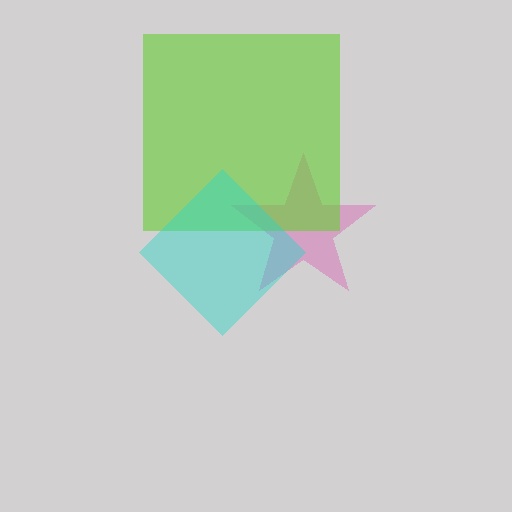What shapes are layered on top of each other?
The layered shapes are: a pink star, a lime square, a cyan diamond.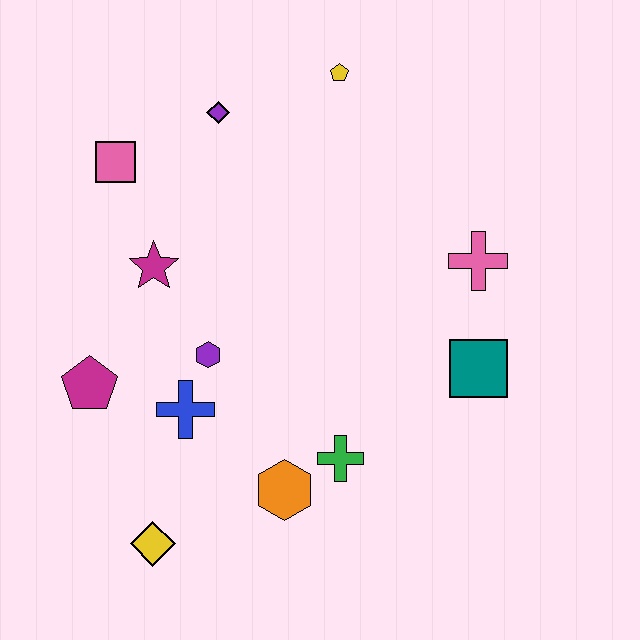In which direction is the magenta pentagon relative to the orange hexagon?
The magenta pentagon is to the left of the orange hexagon.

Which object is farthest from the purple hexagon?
The yellow pentagon is farthest from the purple hexagon.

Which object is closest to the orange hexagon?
The green cross is closest to the orange hexagon.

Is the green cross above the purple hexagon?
No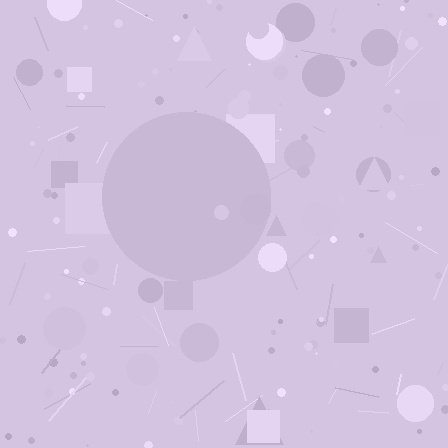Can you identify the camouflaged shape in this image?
The camouflaged shape is a circle.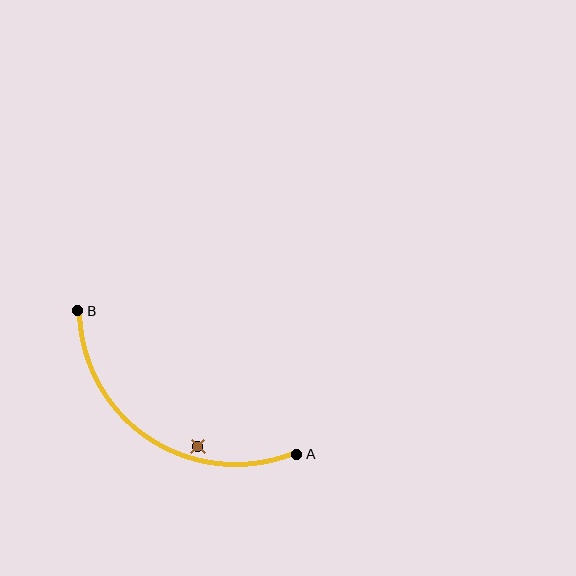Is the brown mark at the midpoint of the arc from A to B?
No — the brown mark does not lie on the arc at all. It sits slightly inside the curve.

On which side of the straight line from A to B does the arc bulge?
The arc bulges below the straight line connecting A and B.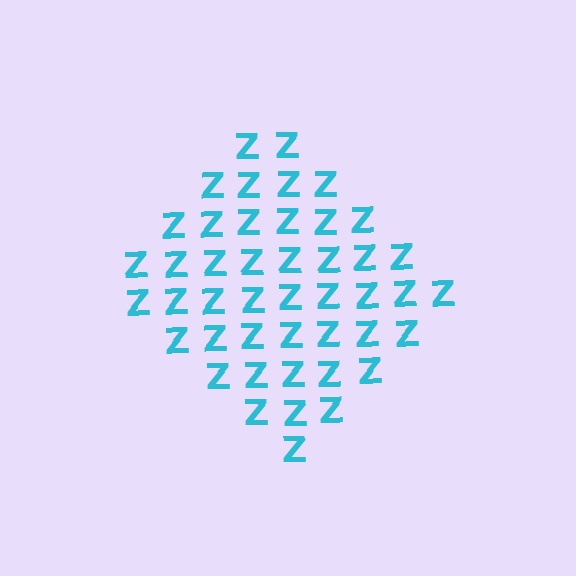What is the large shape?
The large shape is a diamond.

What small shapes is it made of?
It is made of small letter Z's.